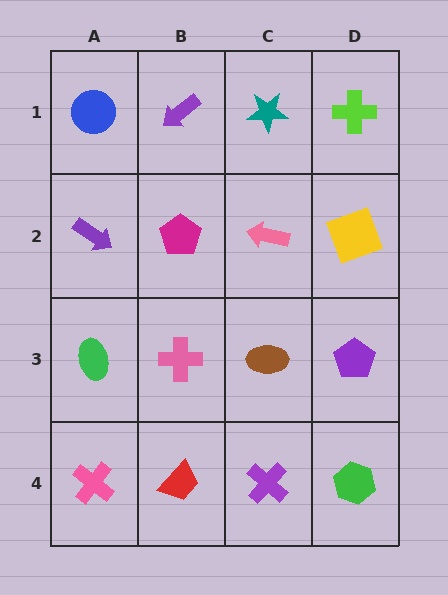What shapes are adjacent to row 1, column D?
A yellow square (row 2, column D), a teal star (row 1, column C).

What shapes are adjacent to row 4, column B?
A pink cross (row 3, column B), a pink cross (row 4, column A), a purple cross (row 4, column C).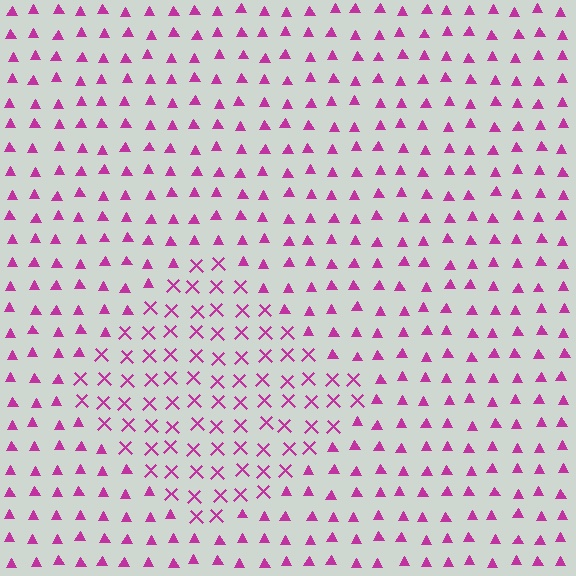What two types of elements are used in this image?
The image uses X marks inside the diamond region and triangles outside it.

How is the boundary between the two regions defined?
The boundary is defined by a change in element shape: X marks inside vs. triangles outside. All elements share the same color and spacing.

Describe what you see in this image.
The image is filled with small magenta elements arranged in a uniform grid. A diamond-shaped region contains X marks, while the surrounding area contains triangles. The boundary is defined purely by the change in element shape.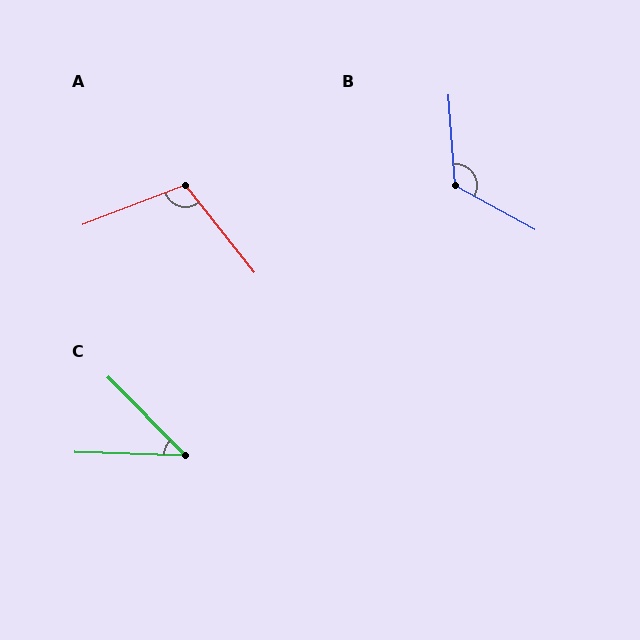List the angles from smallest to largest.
C (43°), A (107°), B (123°).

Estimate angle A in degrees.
Approximately 107 degrees.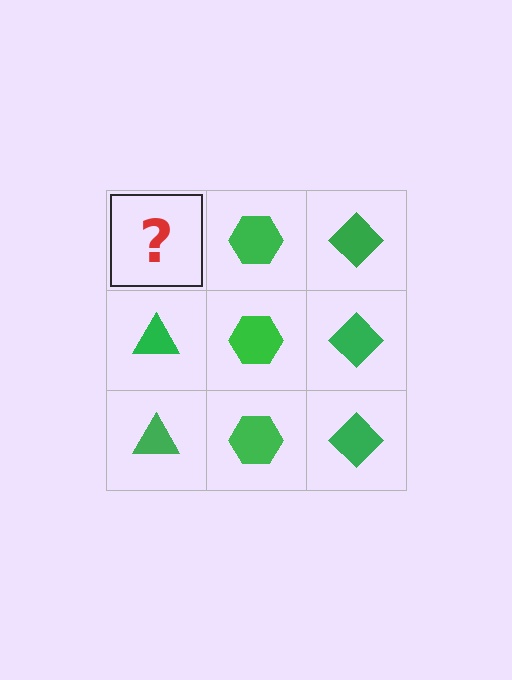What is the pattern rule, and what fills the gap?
The rule is that each column has a consistent shape. The gap should be filled with a green triangle.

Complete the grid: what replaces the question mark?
The question mark should be replaced with a green triangle.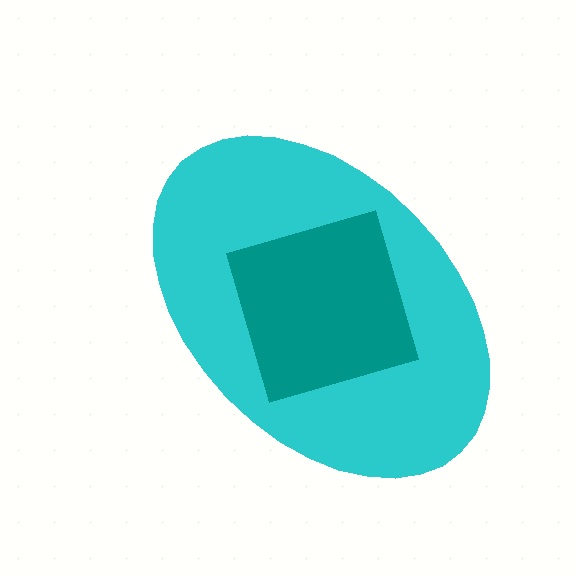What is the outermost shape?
The cyan ellipse.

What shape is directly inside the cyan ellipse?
The teal square.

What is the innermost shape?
The teal square.